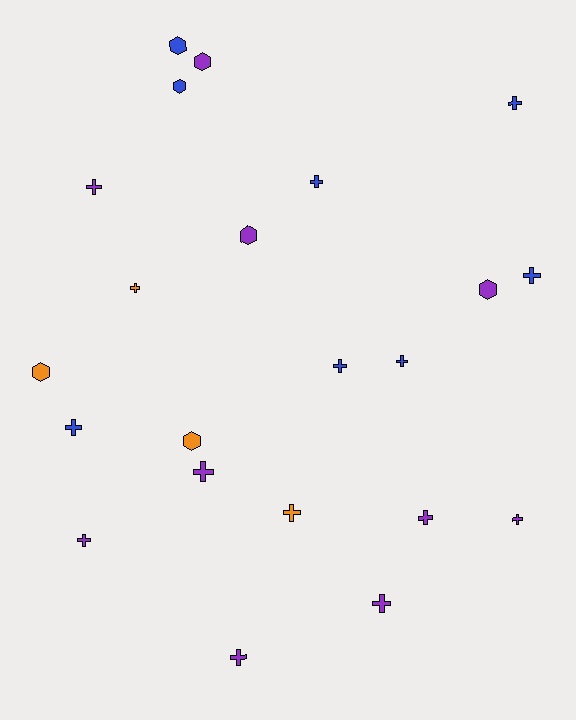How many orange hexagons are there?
There are 2 orange hexagons.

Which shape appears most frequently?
Cross, with 15 objects.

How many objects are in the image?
There are 22 objects.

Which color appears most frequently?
Purple, with 10 objects.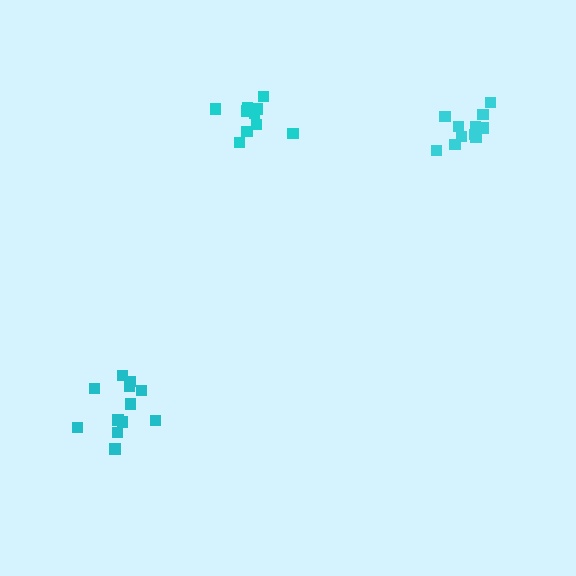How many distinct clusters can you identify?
There are 3 distinct clusters.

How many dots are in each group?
Group 1: 12 dots, Group 2: 11 dots, Group 3: 11 dots (34 total).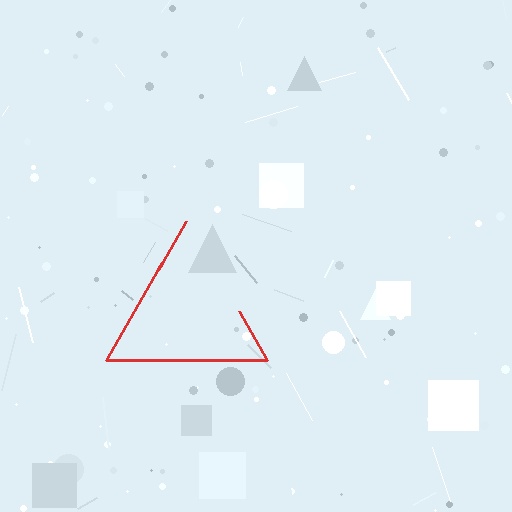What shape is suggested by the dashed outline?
The dashed outline suggests a triangle.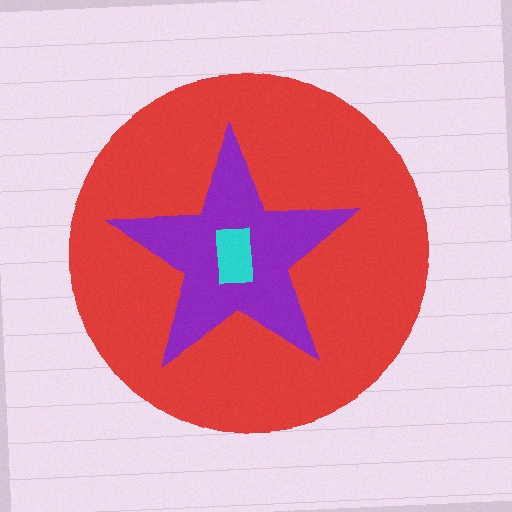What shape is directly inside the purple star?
The cyan rectangle.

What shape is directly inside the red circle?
The purple star.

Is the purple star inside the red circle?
Yes.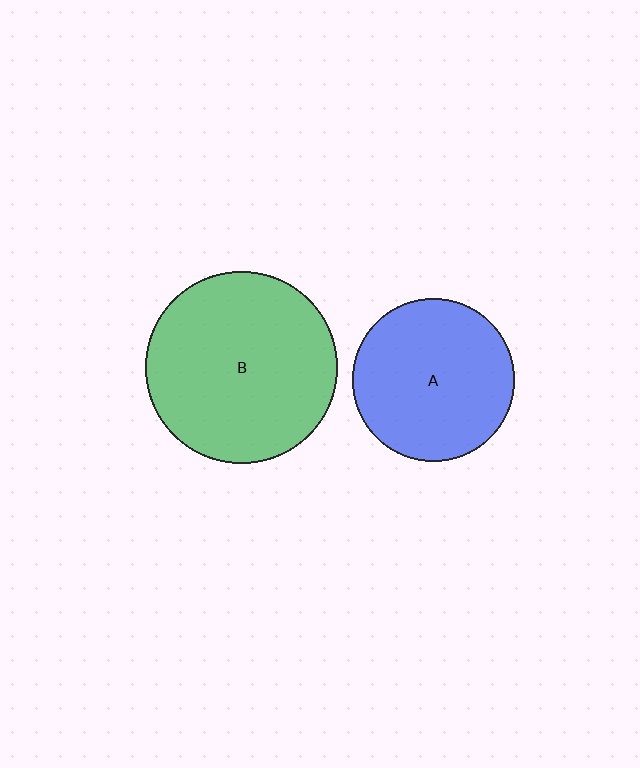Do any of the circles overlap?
No, none of the circles overlap.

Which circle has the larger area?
Circle B (green).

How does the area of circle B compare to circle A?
Approximately 1.4 times.